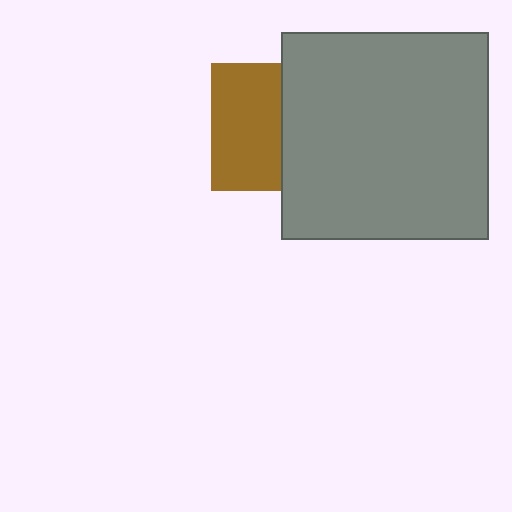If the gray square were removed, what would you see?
You would see the complete brown square.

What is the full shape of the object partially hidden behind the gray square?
The partially hidden object is a brown square.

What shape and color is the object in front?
The object in front is a gray square.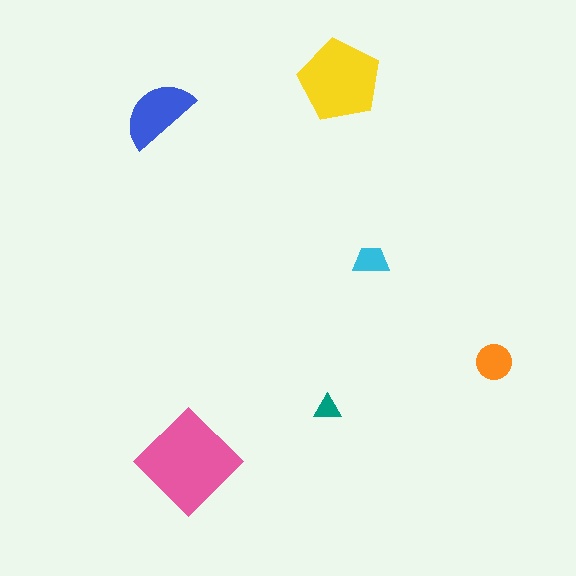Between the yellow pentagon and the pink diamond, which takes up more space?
The pink diamond.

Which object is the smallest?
The teal triangle.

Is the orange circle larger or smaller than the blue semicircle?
Smaller.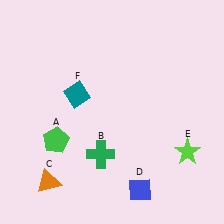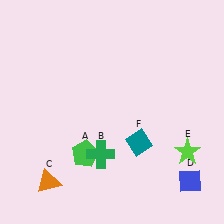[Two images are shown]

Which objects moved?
The objects that moved are: the green pentagon (A), the blue diamond (D), the teal diamond (F).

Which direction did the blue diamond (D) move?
The blue diamond (D) moved right.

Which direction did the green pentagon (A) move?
The green pentagon (A) moved right.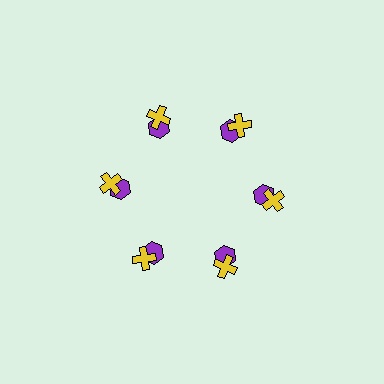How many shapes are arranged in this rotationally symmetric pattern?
There are 12 shapes, arranged in 6 groups of 2.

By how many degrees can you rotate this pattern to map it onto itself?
The pattern maps onto itself every 60 degrees of rotation.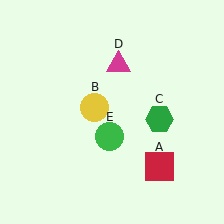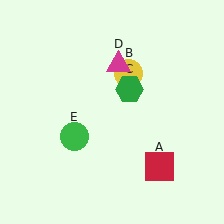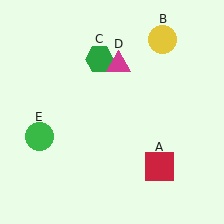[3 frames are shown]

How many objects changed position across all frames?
3 objects changed position: yellow circle (object B), green hexagon (object C), green circle (object E).